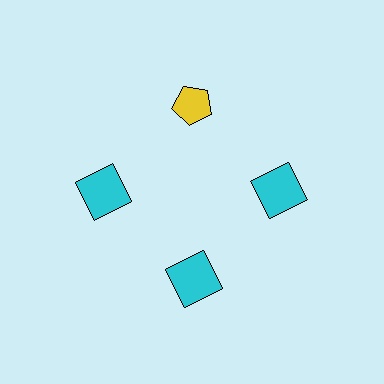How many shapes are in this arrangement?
There are 4 shapes arranged in a ring pattern.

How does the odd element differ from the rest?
It differs in both color (yellow instead of cyan) and shape (pentagon instead of square).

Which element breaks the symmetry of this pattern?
The yellow pentagon at roughly the 12 o'clock position breaks the symmetry. All other shapes are cyan squares.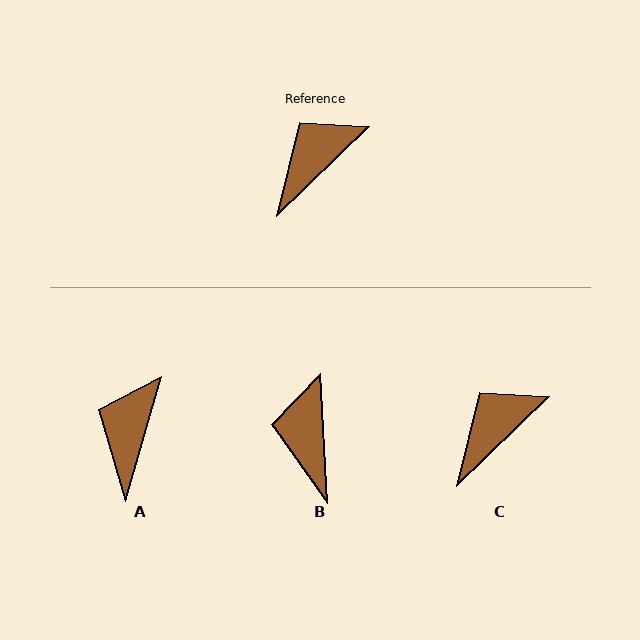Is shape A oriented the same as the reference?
No, it is off by about 30 degrees.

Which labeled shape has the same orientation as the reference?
C.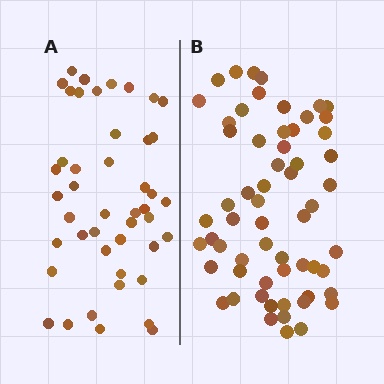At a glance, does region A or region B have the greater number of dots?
Region B (the right region) has more dots.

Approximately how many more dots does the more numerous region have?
Region B has approximately 15 more dots than region A.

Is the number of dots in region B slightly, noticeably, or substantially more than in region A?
Region B has noticeably more, but not dramatically so. The ratio is roughly 1.3 to 1.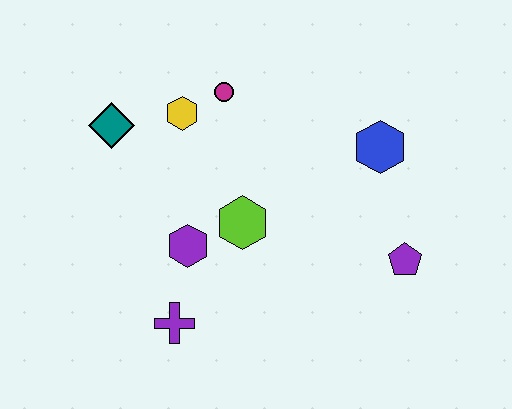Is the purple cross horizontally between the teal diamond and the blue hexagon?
Yes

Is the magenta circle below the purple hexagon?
No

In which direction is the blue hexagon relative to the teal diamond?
The blue hexagon is to the right of the teal diamond.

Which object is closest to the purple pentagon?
The blue hexagon is closest to the purple pentagon.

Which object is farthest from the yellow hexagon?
The purple pentagon is farthest from the yellow hexagon.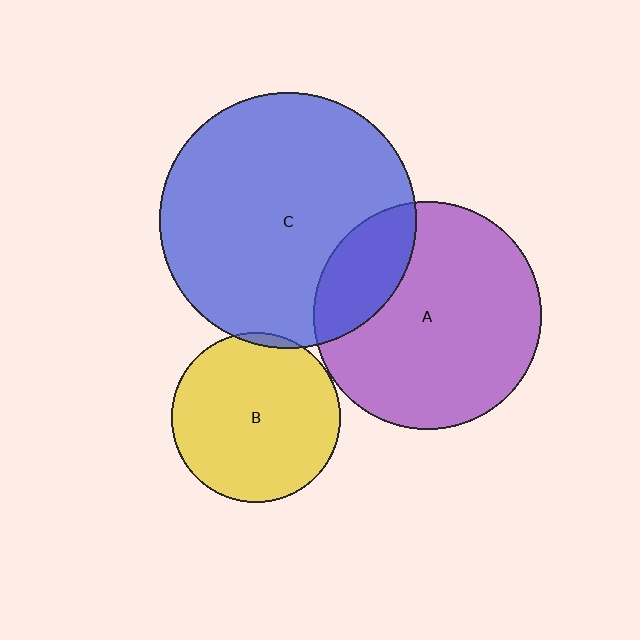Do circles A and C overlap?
Yes.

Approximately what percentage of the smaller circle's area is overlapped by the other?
Approximately 20%.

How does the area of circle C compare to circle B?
Approximately 2.3 times.